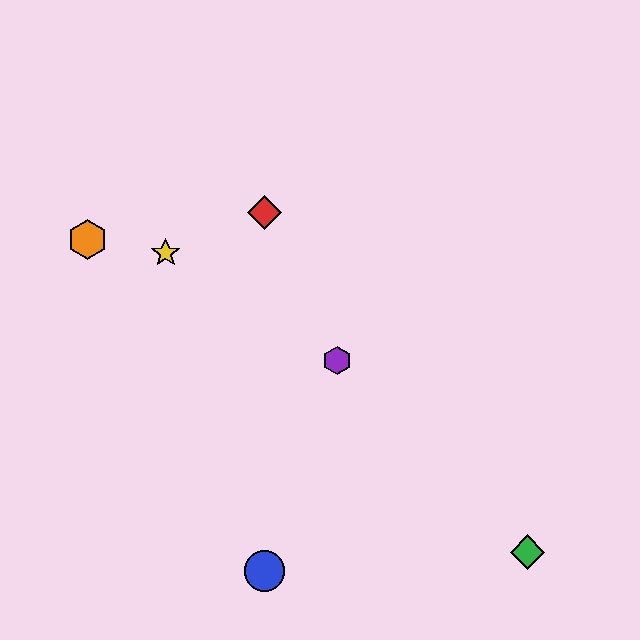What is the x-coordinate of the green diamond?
The green diamond is at x≈528.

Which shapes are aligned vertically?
The red diamond, the blue circle are aligned vertically.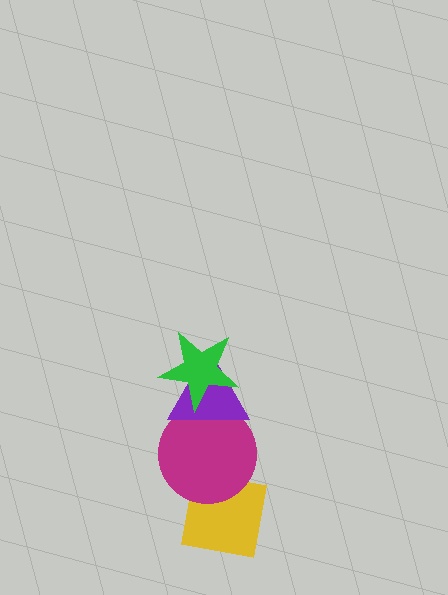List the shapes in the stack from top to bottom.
From top to bottom: the green star, the purple triangle, the magenta circle, the yellow square.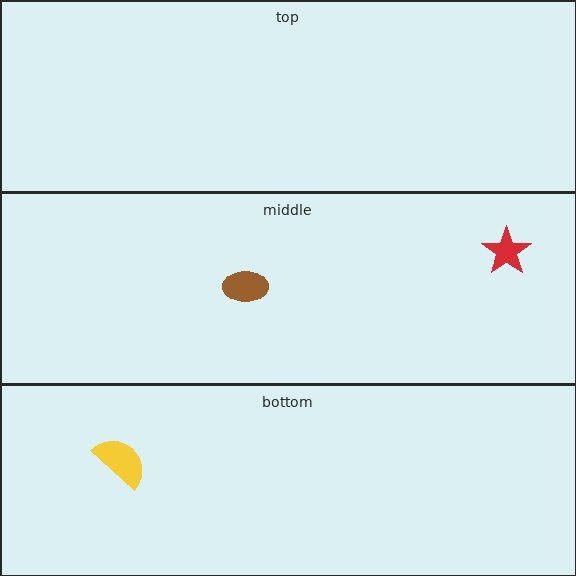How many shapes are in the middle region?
2.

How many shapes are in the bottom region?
1.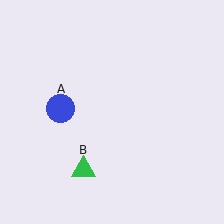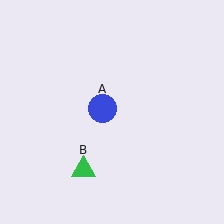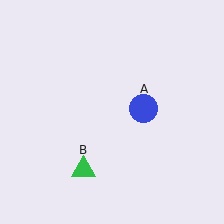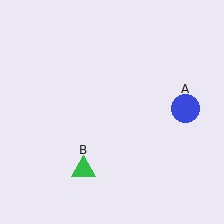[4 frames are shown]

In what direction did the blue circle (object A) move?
The blue circle (object A) moved right.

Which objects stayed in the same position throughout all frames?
Green triangle (object B) remained stationary.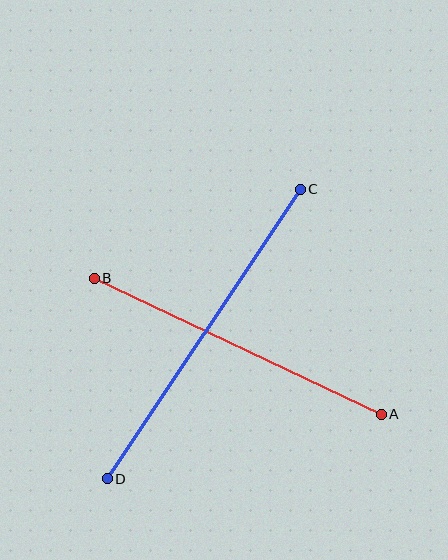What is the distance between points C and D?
The distance is approximately 348 pixels.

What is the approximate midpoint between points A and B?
The midpoint is at approximately (238, 346) pixels.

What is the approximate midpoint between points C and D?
The midpoint is at approximately (204, 334) pixels.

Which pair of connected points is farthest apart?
Points C and D are farthest apart.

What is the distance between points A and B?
The distance is approximately 318 pixels.